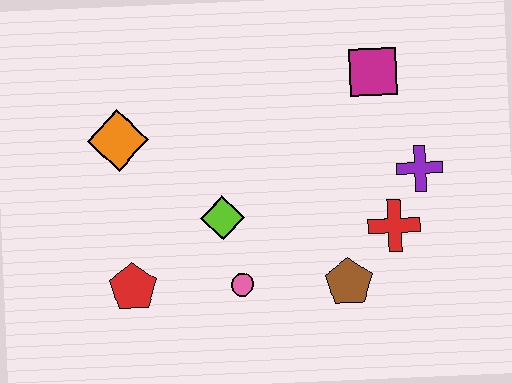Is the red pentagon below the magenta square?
Yes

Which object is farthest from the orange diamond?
The purple cross is farthest from the orange diamond.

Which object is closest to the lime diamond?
The pink circle is closest to the lime diamond.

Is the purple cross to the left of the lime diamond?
No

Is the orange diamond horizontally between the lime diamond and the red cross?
No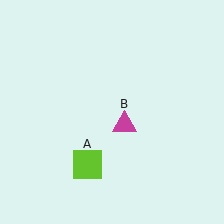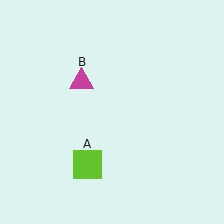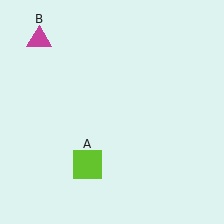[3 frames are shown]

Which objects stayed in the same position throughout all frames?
Lime square (object A) remained stationary.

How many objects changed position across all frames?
1 object changed position: magenta triangle (object B).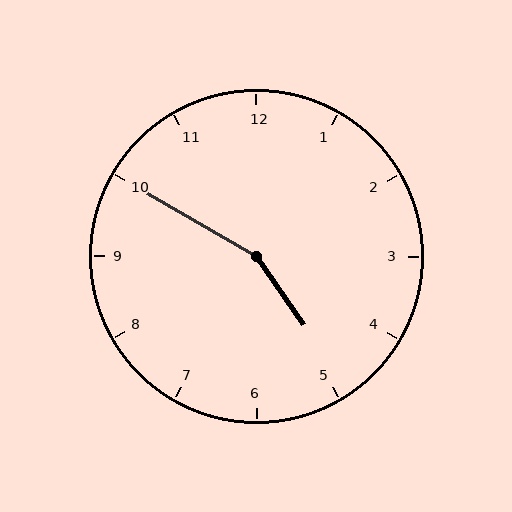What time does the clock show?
4:50.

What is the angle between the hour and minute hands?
Approximately 155 degrees.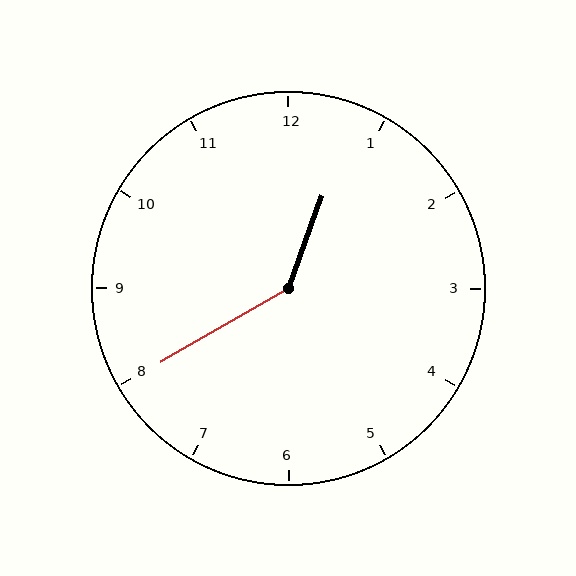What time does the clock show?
12:40.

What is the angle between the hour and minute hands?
Approximately 140 degrees.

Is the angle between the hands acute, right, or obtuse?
It is obtuse.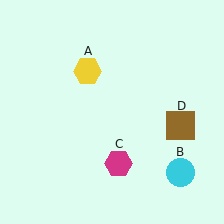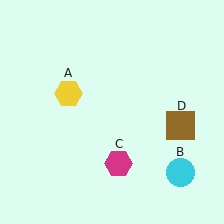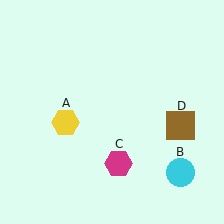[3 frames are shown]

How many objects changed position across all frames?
1 object changed position: yellow hexagon (object A).